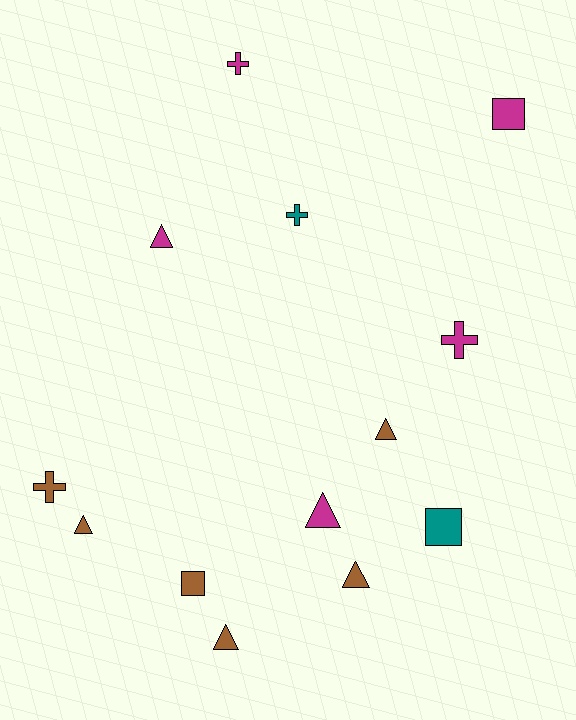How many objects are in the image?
There are 13 objects.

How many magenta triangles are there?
There are 2 magenta triangles.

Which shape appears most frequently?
Triangle, with 6 objects.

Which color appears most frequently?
Brown, with 6 objects.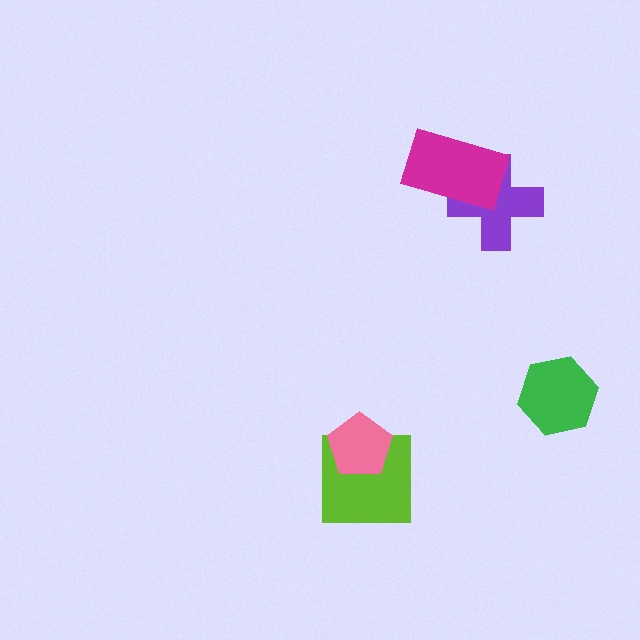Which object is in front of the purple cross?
The magenta rectangle is in front of the purple cross.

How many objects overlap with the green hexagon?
0 objects overlap with the green hexagon.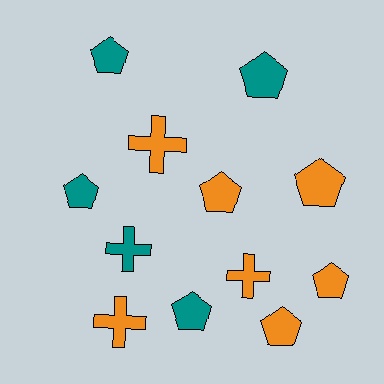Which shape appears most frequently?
Pentagon, with 8 objects.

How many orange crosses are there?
There are 3 orange crosses.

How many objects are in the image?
There are 12 objects.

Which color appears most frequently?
Orange, with 7 objects.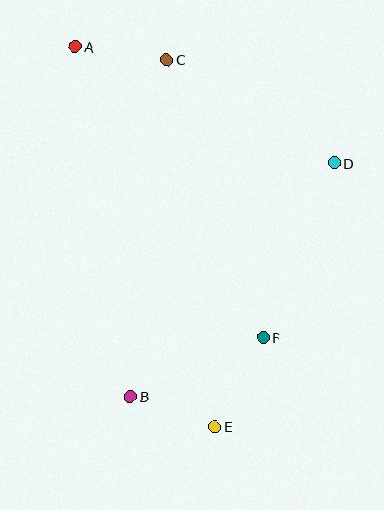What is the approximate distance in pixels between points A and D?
The distance between A and D is approximately 284 pixels.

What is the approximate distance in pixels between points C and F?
The distance between C and F is approximately 294 pixels.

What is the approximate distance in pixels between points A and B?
The distance between A and B is approximately 354 pixels.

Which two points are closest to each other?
Points B and E are closest to each other.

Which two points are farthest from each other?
Points A and E are farthest from each other.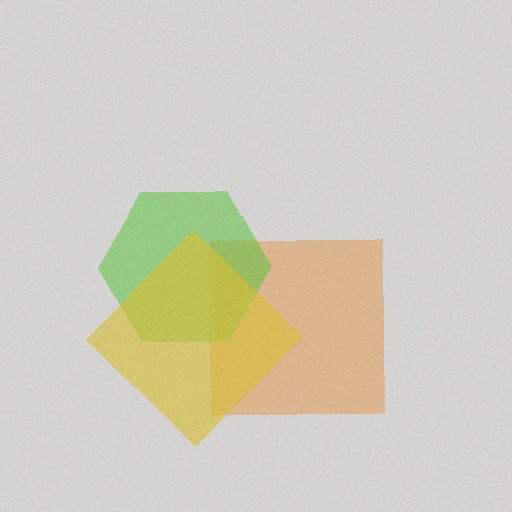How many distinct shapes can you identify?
There are 3 distinct shapes: an orange square, a lime hexagon, a yellow diamond.